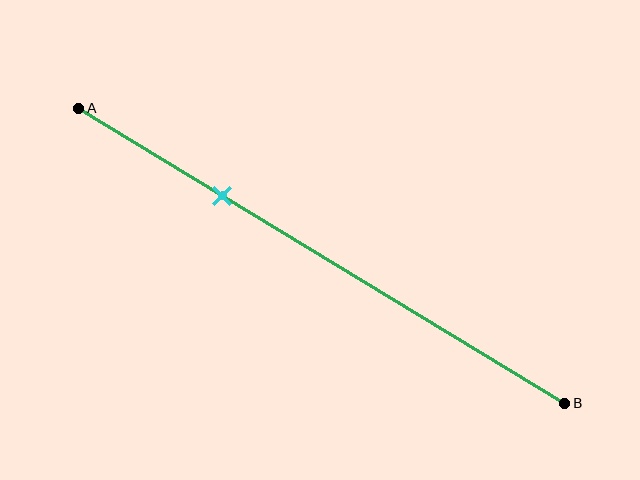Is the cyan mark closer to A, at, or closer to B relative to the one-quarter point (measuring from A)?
The cyan mark is closer to point B than the one-quarter point of segment AB.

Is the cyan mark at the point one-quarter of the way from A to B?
No, the mark is at about 30% from A, not at the 25% one-quarter point.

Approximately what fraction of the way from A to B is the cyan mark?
The cyan mark is approximately 30% of the way from A to B.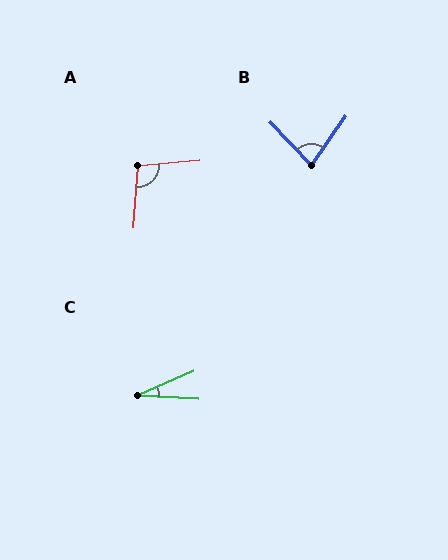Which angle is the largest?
A, at approximately 100 degrees.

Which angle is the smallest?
C, at approximately 27 degrees.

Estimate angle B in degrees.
Approximately 79 degrees.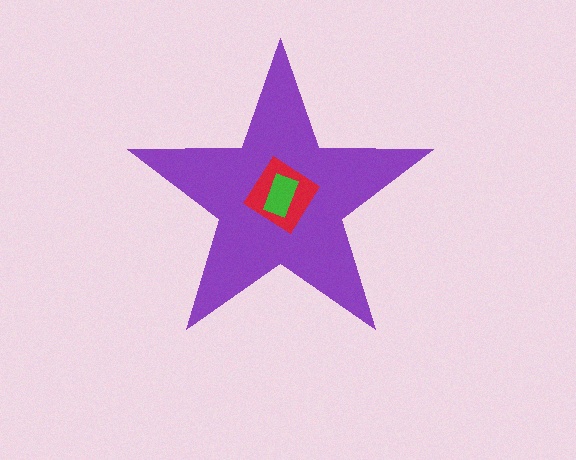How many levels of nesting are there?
3.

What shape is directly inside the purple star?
The red diamond.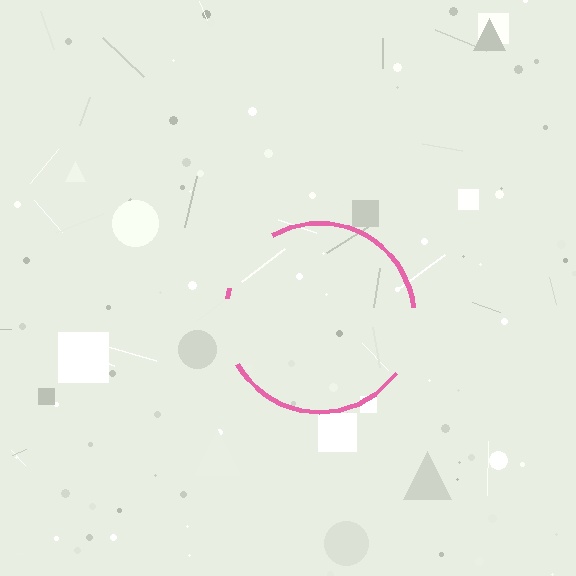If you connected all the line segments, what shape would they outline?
They would outline a circle.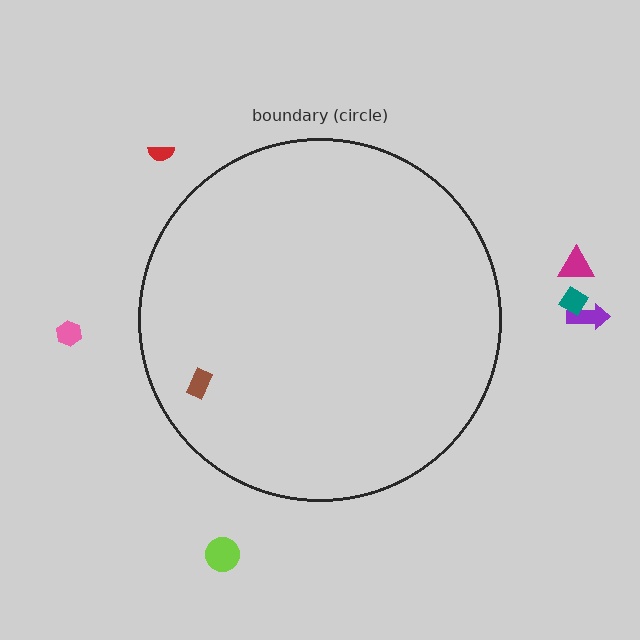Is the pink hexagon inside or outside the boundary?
Outside.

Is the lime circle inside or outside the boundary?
Outside.